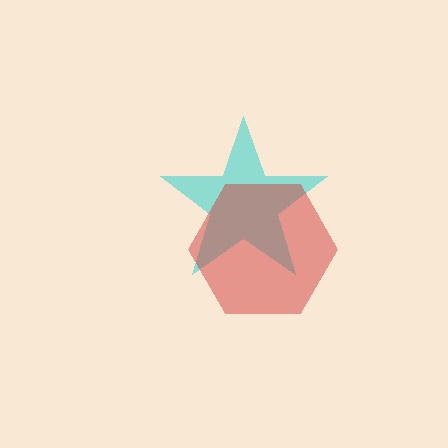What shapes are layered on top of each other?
The layered shapes are: a cyan star, a red hexagon.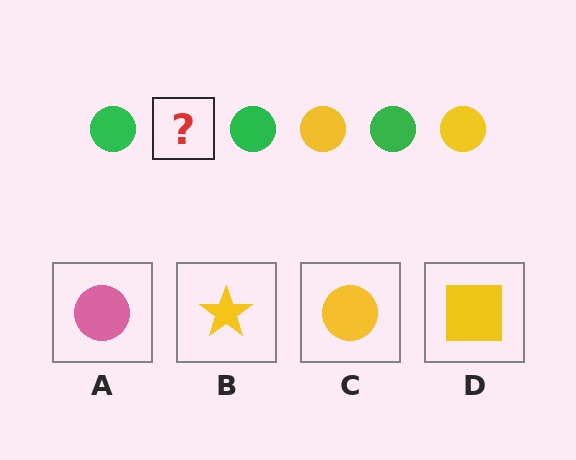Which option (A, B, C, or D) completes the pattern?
C.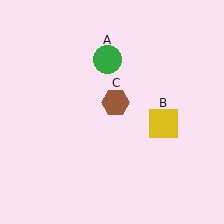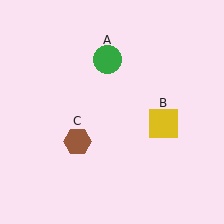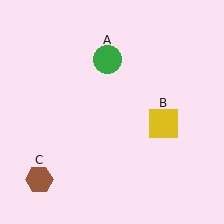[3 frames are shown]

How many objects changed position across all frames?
1 object changed position: brown hexagon (object C).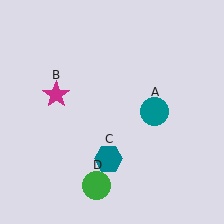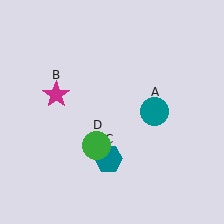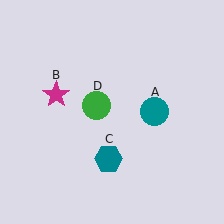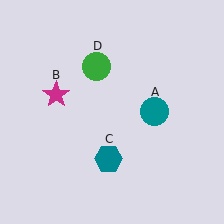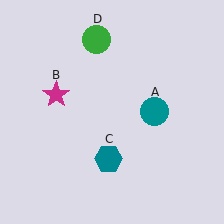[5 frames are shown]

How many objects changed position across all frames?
1 object changed position: green circle (object D).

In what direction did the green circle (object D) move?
The green circle (object D) moved up.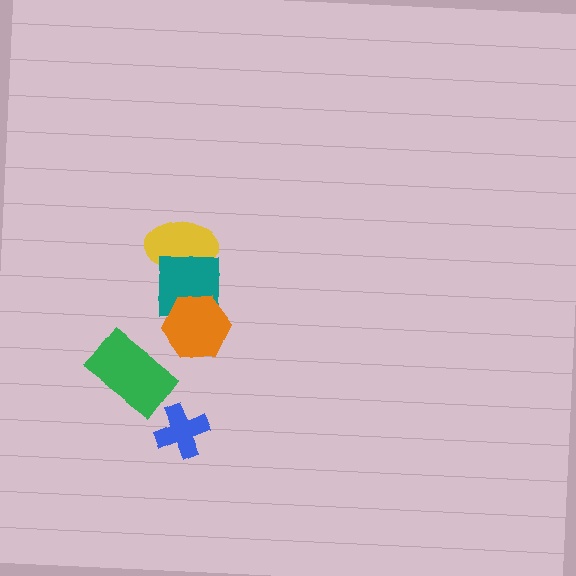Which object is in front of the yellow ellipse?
The teal square is in front of the yellow ellipse.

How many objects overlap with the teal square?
2 objects overlap with the teal square.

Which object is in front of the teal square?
The orange hexagon is in front of the teal square.